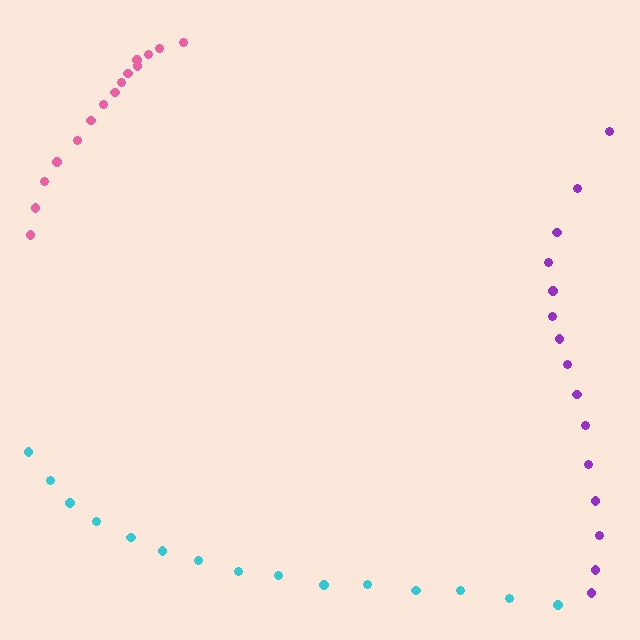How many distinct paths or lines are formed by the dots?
There are 3 distinct paths.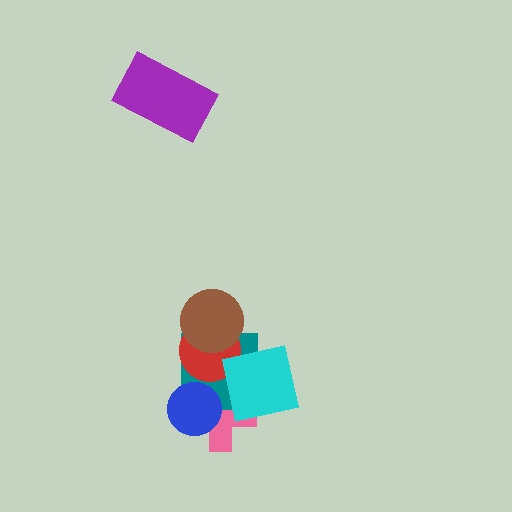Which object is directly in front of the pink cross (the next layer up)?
The teal square is directly in front of the pink cross.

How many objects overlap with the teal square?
5 objects overlap with the teal square.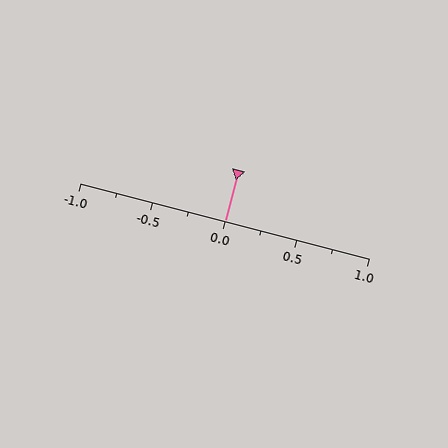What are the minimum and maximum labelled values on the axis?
The axis runs from -1.0 to 1.0.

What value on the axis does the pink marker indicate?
The marker indicates approximately 0.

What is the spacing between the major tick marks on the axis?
The major ticks are spaced 0.5 apart.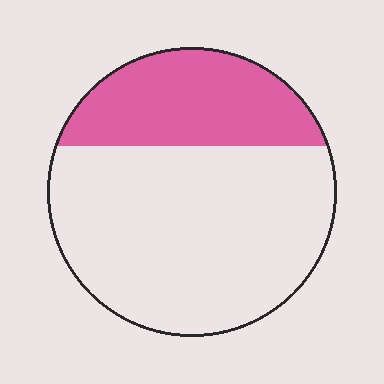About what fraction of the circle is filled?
About one third (1/3).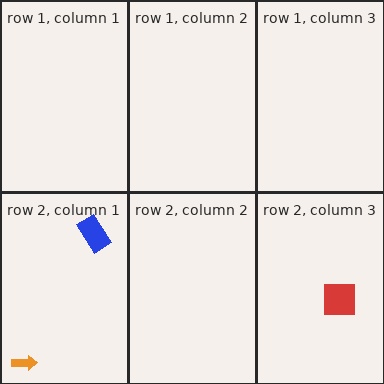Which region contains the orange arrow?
The row 2, column 1 region.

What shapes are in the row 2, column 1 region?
The orange arrow, the blue rectangle.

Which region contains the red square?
The row 2, column 3 region.